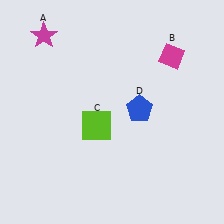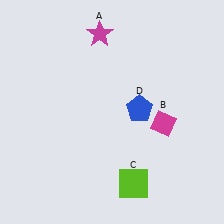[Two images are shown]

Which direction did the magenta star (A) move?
The magenta star (A) moved right.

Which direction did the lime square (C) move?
The lime square (C) moved down.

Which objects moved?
The objects that moved are: the magenta star (A), the magenta diamond (B), the lime square (C).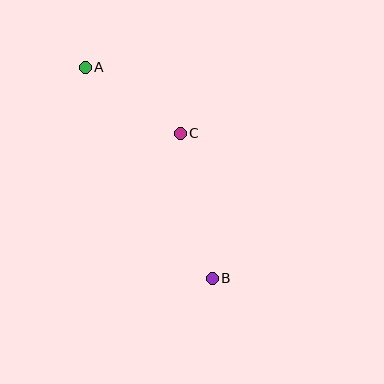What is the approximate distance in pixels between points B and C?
The distance between B and C is approximately 148 pixels.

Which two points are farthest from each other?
Points A and B are farthest from each other.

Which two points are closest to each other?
Points A and C are closest to each other.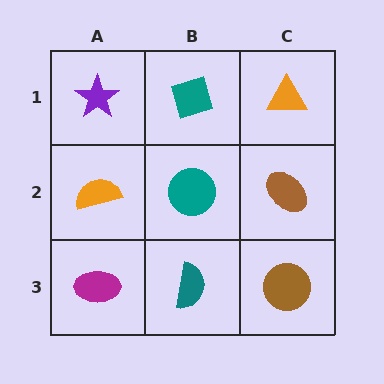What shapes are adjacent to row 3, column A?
An orange semicircle (row 2, column A), a teal semicircle (row 3, column B).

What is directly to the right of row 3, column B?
A brown circle.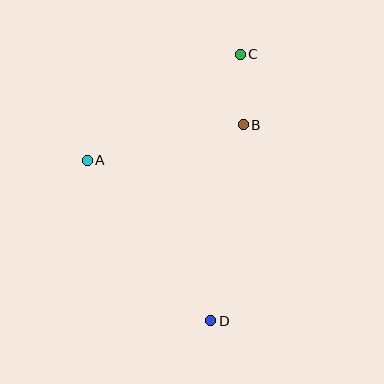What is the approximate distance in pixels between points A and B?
The distance between A and B is approximately 160 pixels.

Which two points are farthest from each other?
Points C and D are farthest from each other.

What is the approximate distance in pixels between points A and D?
The distance between A and D is approximately 202 pixels.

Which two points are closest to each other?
Points B and C are closest to each other.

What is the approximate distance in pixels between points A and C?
The distance between A and C is approximately 186 pixels.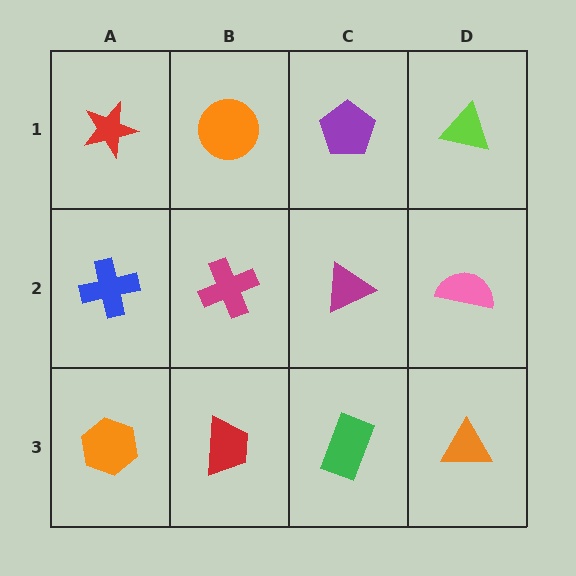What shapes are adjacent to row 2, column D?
A lime triangle (row 1, column D), an orange triangle (row 3, column D), a magenta triangle (row 2, column C).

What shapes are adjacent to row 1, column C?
A magenta triangle (row 2, column C), an orange circle (row 1, column B), a lime triangle (row 1, column D).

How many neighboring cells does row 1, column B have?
3.